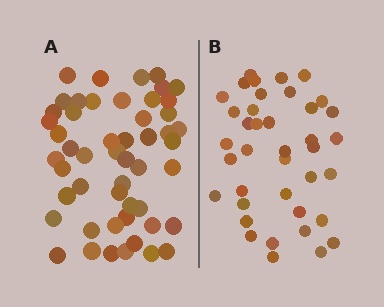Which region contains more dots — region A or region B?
Region A (the left region) has more dots.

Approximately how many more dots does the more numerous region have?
Region A has roughly 12 or so more dots than region B.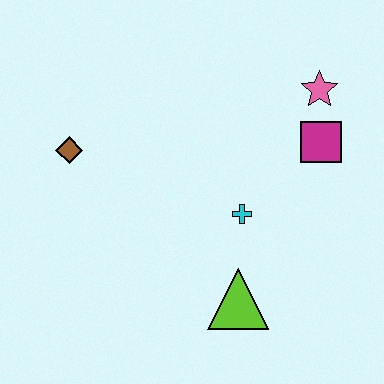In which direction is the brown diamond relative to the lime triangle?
The brown diamond is to the left of the lime triangle.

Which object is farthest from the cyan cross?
The brown diamond is farthest from the cyan cross.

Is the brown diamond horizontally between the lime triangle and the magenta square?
No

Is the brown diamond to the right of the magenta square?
No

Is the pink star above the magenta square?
Yes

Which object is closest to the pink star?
The magenta square is closest to the pink star.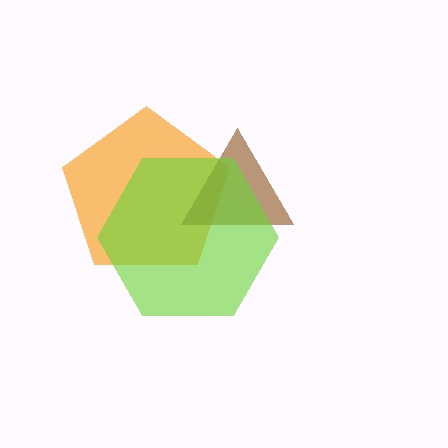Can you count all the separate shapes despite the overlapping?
Yes, there are 3 separate shapes.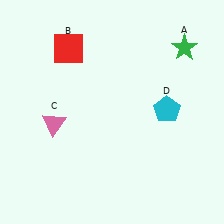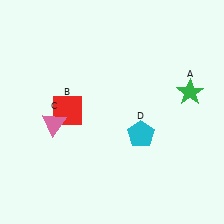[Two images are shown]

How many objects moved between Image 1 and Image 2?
3 objects moved between the two images.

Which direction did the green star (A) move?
The green star (A) moved down.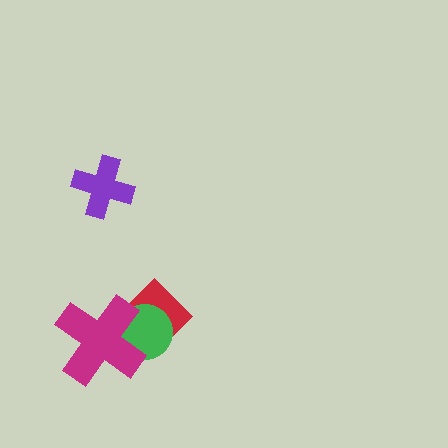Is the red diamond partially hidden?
Yes, it is partially covered by another shape.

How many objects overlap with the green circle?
2 objects overlap with the green circle.